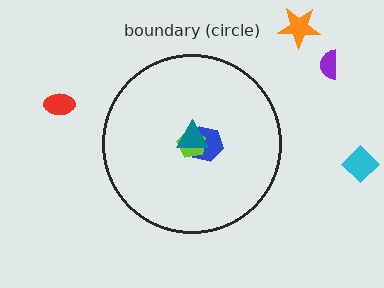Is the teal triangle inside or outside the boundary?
Inside.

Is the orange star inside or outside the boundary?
Outside.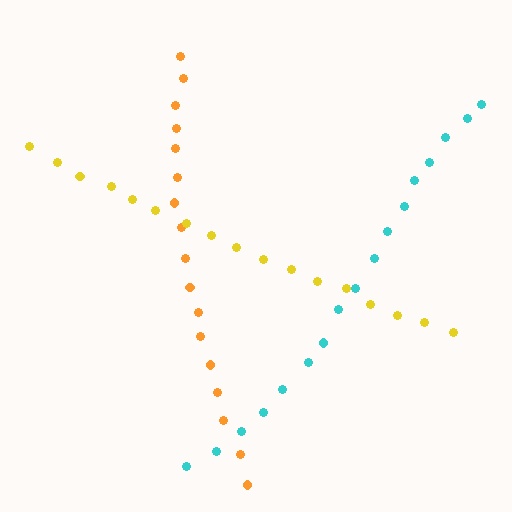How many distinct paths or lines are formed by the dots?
There are 3 distinct paths.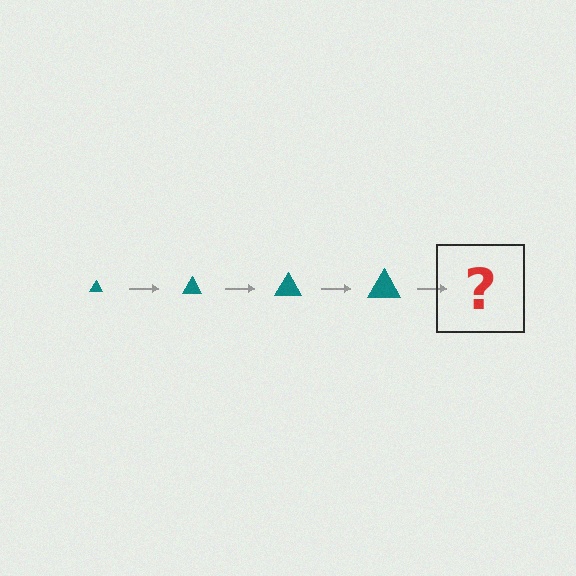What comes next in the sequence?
The next element should be a teal triangle, larger than the previous one.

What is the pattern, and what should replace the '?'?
The pattern is that the triangle gets progressively larger each step. The '?' should be a teal triangle, larger than the previous one.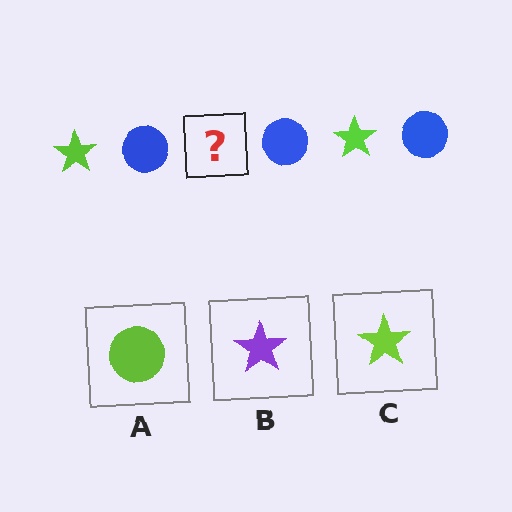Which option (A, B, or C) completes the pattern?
C.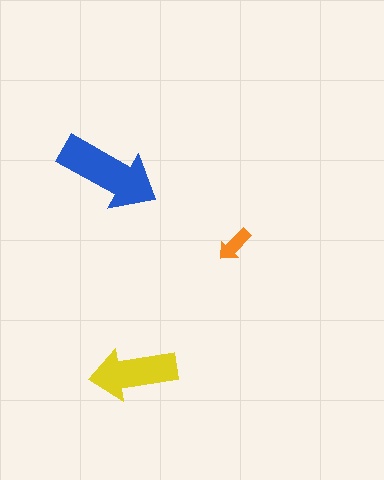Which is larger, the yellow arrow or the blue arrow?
The blue one.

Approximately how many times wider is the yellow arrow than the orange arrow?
About 2.5 times wider.